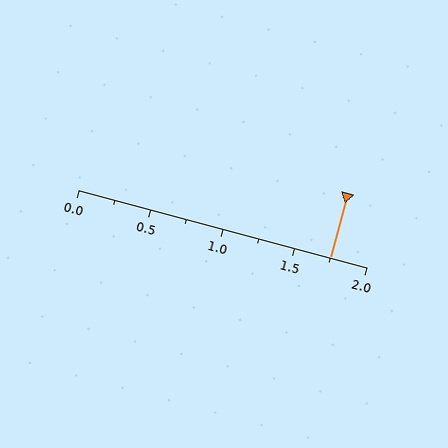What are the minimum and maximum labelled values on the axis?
The axis runs from 0.0 to 2.0.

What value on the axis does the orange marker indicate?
The marker indicates approximately 1.75.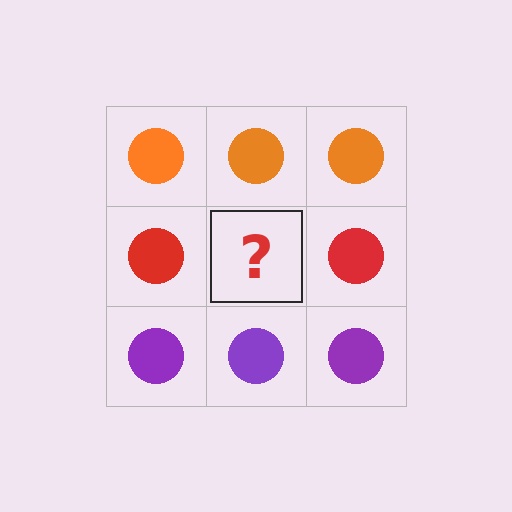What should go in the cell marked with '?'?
The missing cell should contain a red circle.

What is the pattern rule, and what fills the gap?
The rule is that each row has a consistent color. The gap should be filled with a red circle.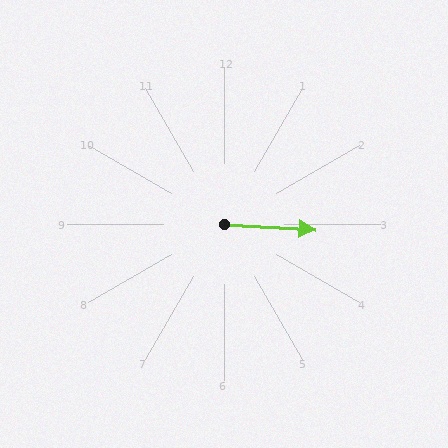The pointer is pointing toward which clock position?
Roughly 3 o'clock.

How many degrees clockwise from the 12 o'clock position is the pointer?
Approximately 93 degrees.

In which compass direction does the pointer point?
East.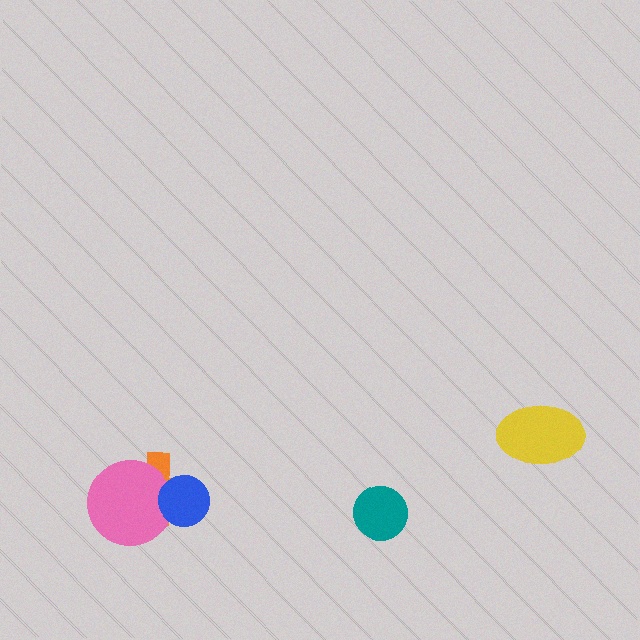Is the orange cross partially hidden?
Yes, it is partially covered by another shape.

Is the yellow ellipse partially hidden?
No, no other shape covers it.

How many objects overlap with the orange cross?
2 objects overlap with the orange cross.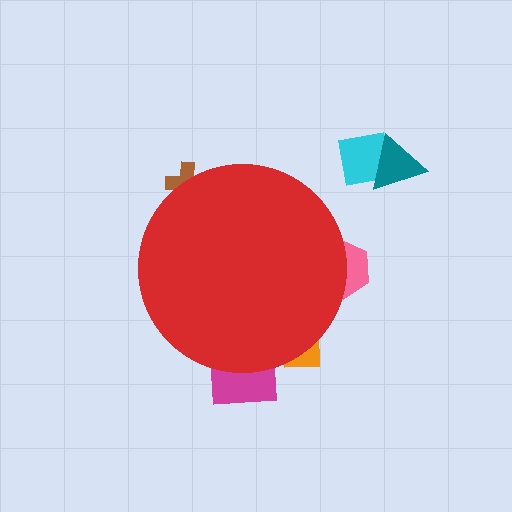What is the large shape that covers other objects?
A red circle.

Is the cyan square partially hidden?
No, the cyan square is fully visible.